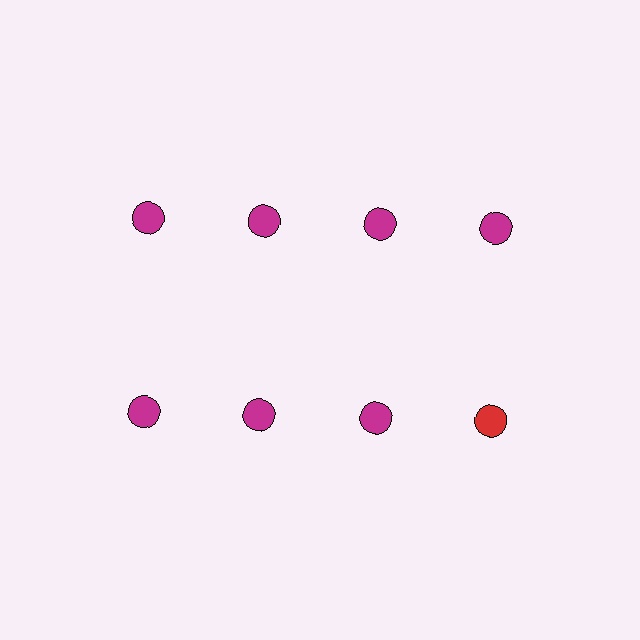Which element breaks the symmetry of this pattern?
The red circle in the second row, second from right column breaks the symmetry. All other shapes are magenta circles.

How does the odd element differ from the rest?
It has a different color: red instead of magenta.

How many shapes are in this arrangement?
There are 8 shapes arranged in a grid pattern.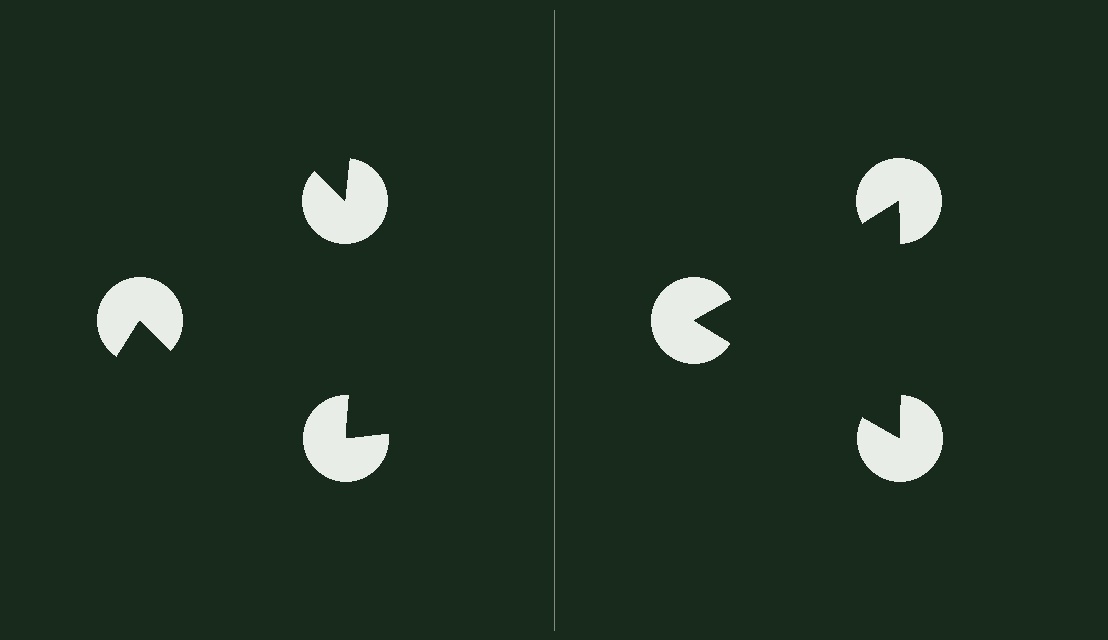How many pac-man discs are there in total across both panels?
6 — 3 on each side.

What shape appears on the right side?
An illusory triangle.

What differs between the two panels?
The pac-man discs are positioned identically on both sides; only the wedge orientations differ. On the right they align to a triangle; on the left they are misaligned.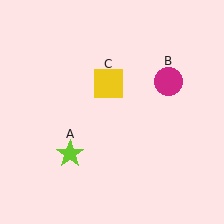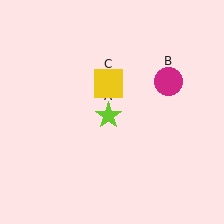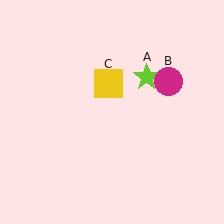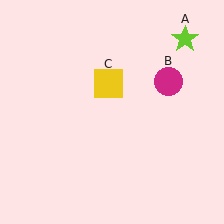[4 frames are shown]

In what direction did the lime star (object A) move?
The lime star (object A) moved up and to the right.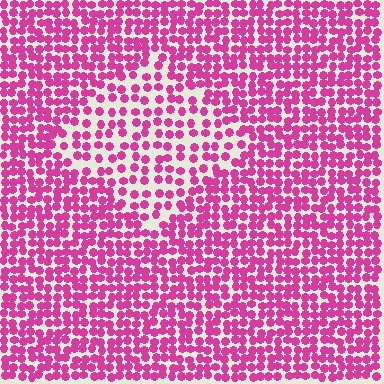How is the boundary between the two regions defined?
The boundary is defined by a change in element density (approximately 1.7x ratio). All elements are the same color, size, and shape.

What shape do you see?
I see a diamond.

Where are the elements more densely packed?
The elements are more densely packed outside the diamond boundary.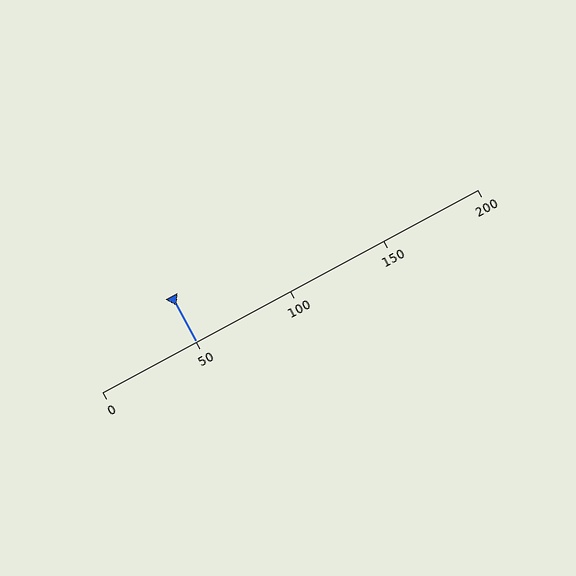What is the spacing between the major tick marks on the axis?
The major ticks are spaced 50 apart.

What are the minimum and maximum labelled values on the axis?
The axis runs from 0 to 200.